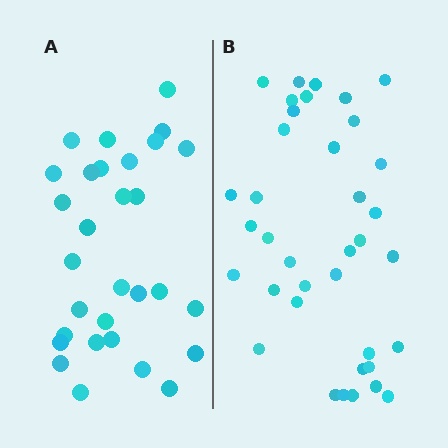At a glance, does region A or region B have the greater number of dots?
Region B (the right region) has more dots.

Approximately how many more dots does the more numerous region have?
Region B has roughly 8 or so more dots than region A.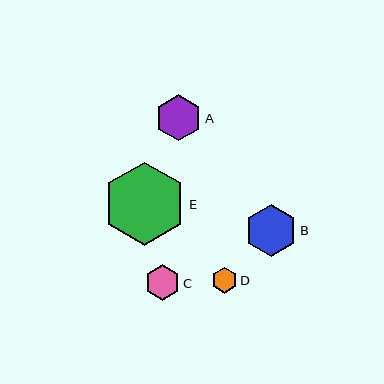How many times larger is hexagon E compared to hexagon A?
Hexagon E is approximately 1.8 times the size of hexagon A.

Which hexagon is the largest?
Hexagon E is the largest with a size of approximately 83 pixels.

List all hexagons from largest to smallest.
From largest to smallest: E, B, A, C, D.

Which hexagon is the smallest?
Hexagon D is the smallest with a size of approximately 26 pixels.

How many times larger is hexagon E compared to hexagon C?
Hexagon E is approximately 2.3 times the size of hexagon C.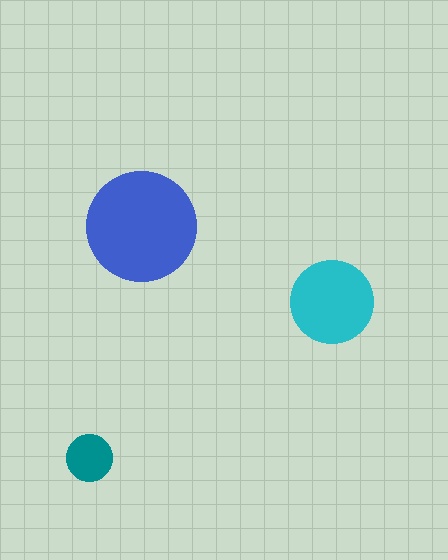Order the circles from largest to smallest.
the blue one, the cyan one, the teal one.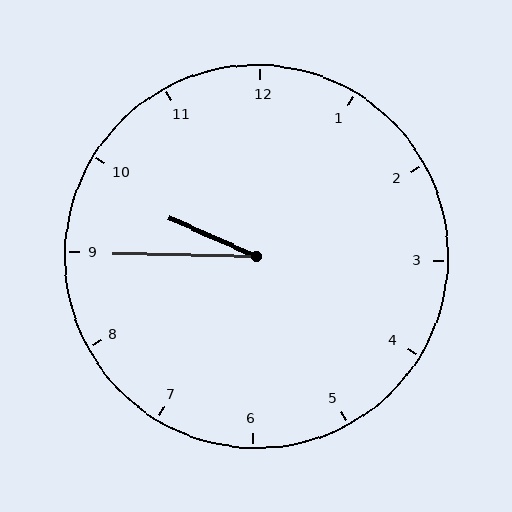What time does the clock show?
9:45.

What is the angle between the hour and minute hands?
Approximately 22 degrees.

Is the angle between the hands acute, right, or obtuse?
It is acute.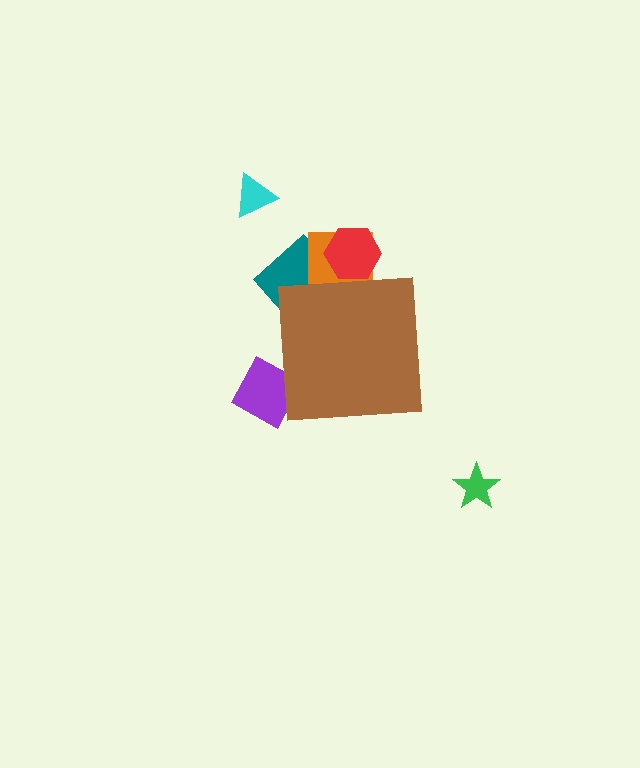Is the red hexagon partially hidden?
Yes, the red hexagon is partially hidden behind the brown square.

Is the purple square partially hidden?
Yes, the purple square is partially hidden behind the brown square.